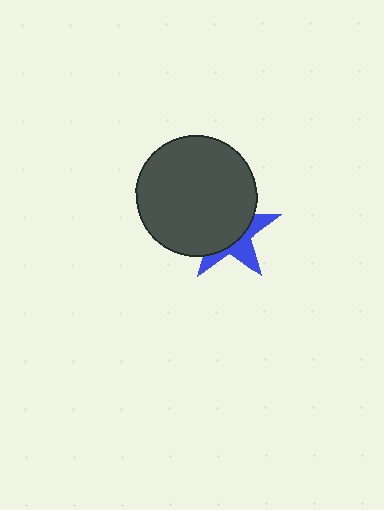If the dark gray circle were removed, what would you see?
You would see the complete blue star.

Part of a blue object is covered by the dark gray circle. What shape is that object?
It is a star.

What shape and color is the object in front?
The object in front is a dark gray circle.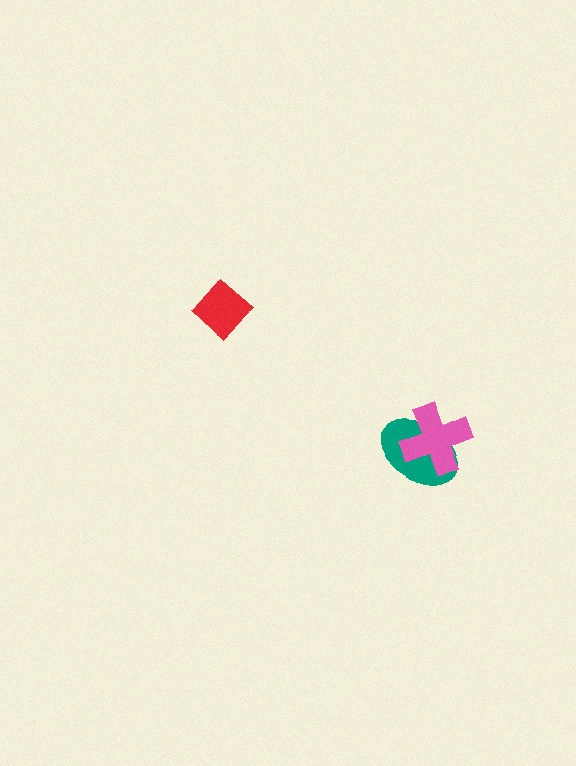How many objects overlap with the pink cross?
1 object overlaps with the pink cross.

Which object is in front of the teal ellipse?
The pink cross is in front of the teal ellipse.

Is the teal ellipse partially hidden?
Yes, it is partially covered by another shape.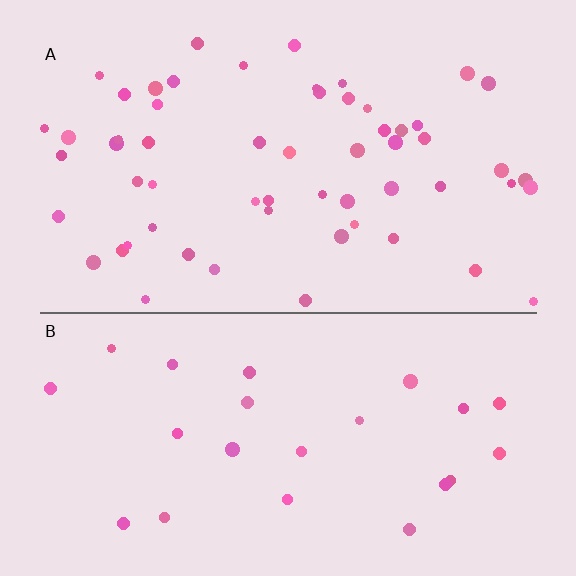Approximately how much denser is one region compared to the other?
Approximately 2.4× — region A over region B.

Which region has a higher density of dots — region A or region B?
A (the top).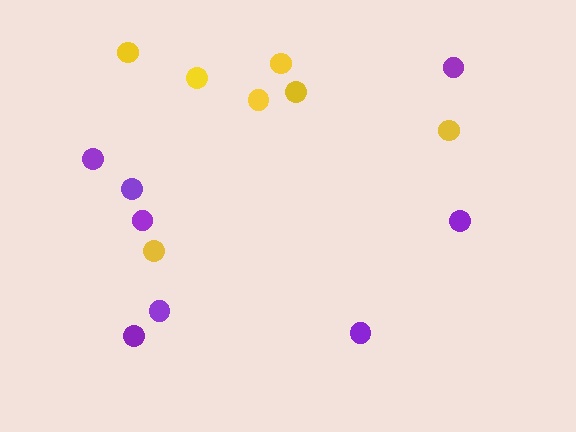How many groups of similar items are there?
There are 2 groups: one group of purple circles (8) and one group of yellow circles (7).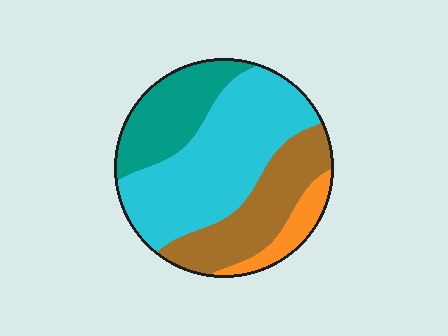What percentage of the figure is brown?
Brown covers 25% of the figure.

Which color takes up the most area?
Cyan, at roughly 45%.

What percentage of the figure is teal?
Teal covers roughly 20% of the figure.